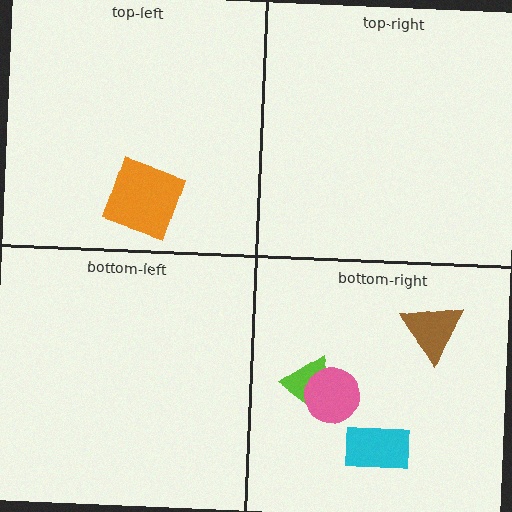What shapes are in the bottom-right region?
The lime trapezoid, the cyan rectangle, the brown triangle, the pink circle.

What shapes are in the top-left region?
The orange square.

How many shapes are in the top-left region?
1.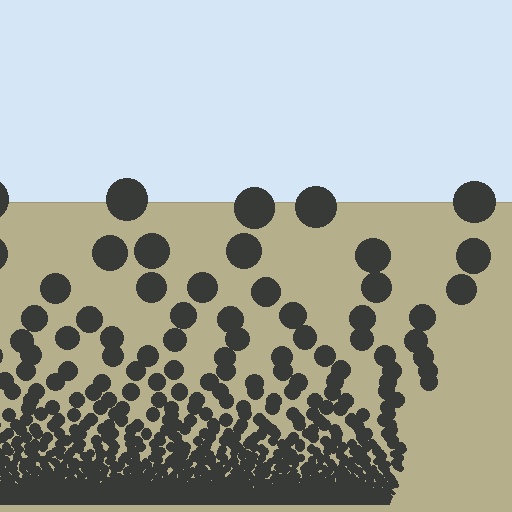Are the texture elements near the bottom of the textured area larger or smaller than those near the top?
Smaller. The gradient is inverted — elements near the bottom are smaller and denser.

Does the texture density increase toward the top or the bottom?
Density increases toward the bottom.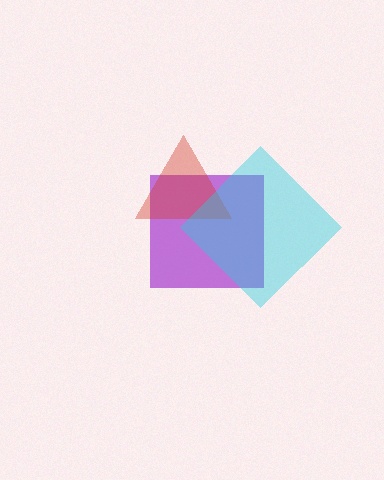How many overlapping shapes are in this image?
There are 3 overlapping shapes in the image.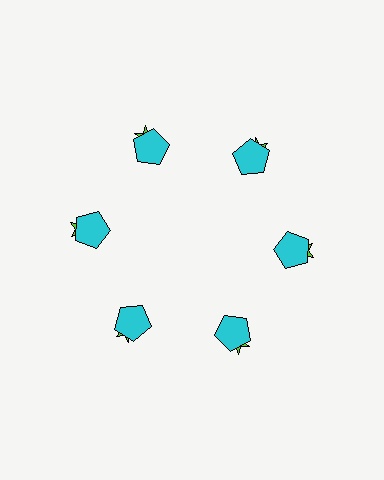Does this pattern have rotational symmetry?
Yes, this pattern has 6-fold rotational symmetry. It looks the same after rotating 60 degrees around the center.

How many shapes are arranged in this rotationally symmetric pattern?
There are 12 shapes, arranged in 6 groups of 2.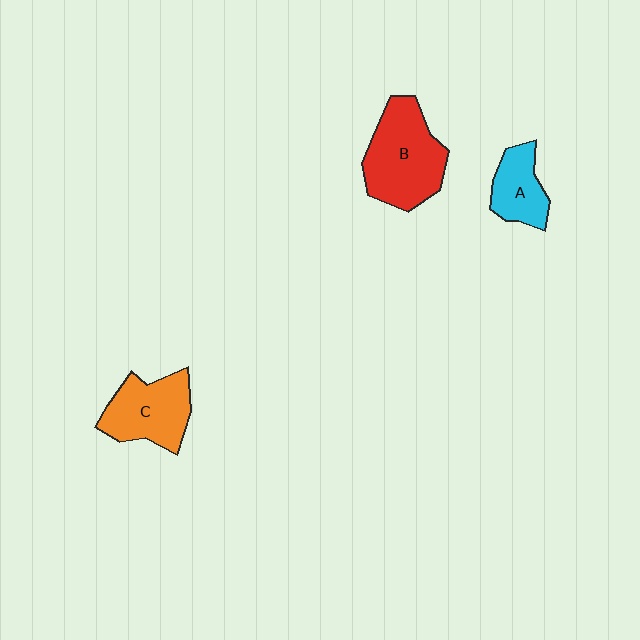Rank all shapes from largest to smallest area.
From largest to smallest: B (red), C (orange), A (cyan).